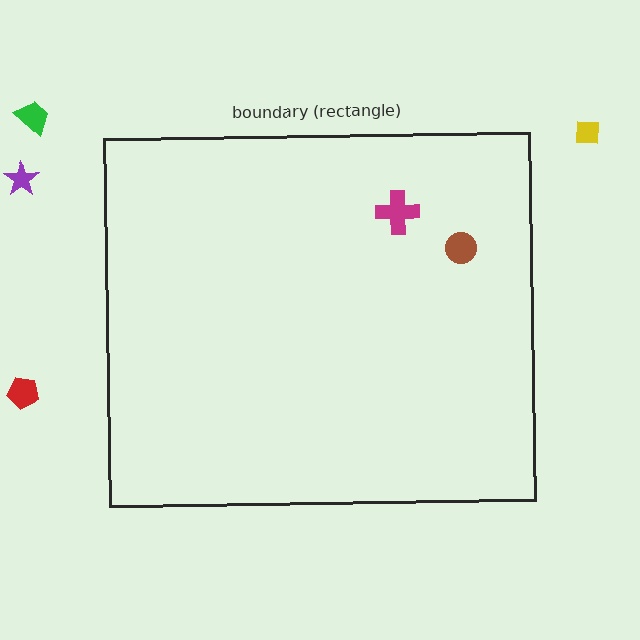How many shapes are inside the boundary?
2 inside, 4 outside.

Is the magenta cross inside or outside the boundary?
Inside.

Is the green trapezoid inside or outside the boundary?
Outside.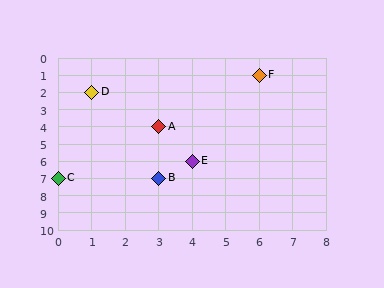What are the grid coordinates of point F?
Point F is at grid coordinates (6, 1).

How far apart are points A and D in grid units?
Points A and D are 2 columns and 2 rows apart (about 2.8 grid units diagonally).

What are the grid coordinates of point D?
Point D is at grid coordinates (1, 2).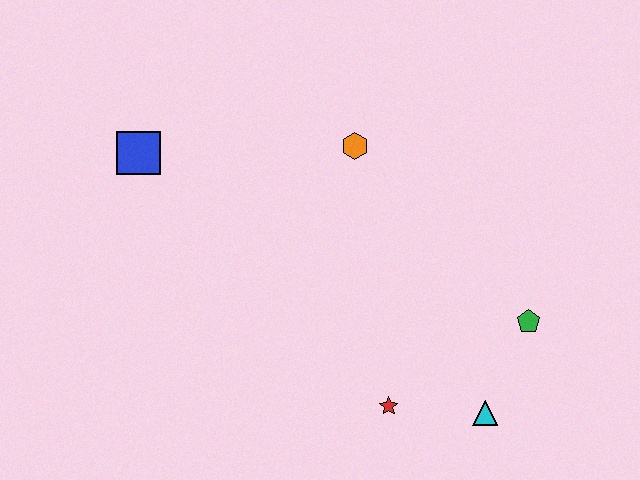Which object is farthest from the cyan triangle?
The blue square is farthest from the cyan triangle.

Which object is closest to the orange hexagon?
The blue square is closest to the orange hexagon.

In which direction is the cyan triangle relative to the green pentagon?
The cyan triangle is below the green pentagon.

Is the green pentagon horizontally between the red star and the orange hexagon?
No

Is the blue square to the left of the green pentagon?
Yes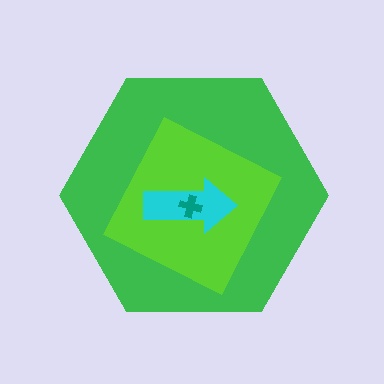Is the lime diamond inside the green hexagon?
Yes.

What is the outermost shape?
The green hexagon.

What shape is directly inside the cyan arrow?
The teal cross.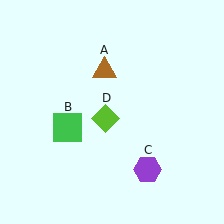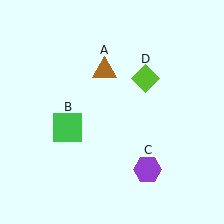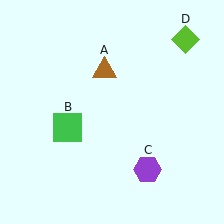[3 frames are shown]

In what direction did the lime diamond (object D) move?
The lime diamond (object D) moved up and to the right.